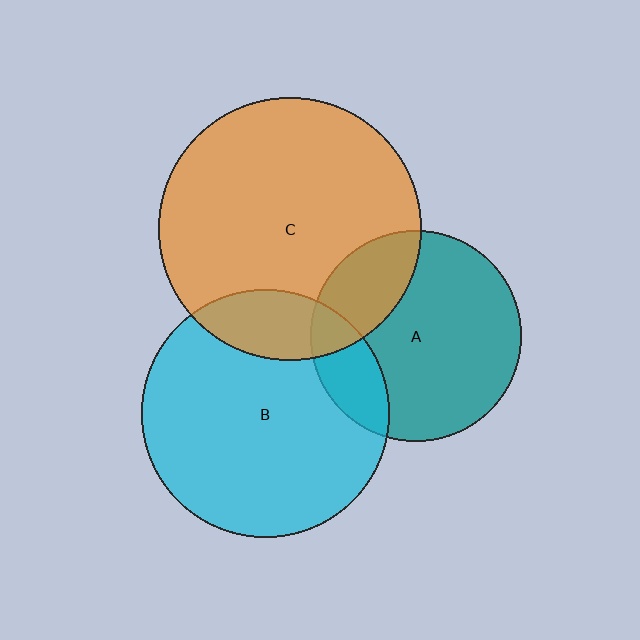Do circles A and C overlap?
Yes.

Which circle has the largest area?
Circle C (orange).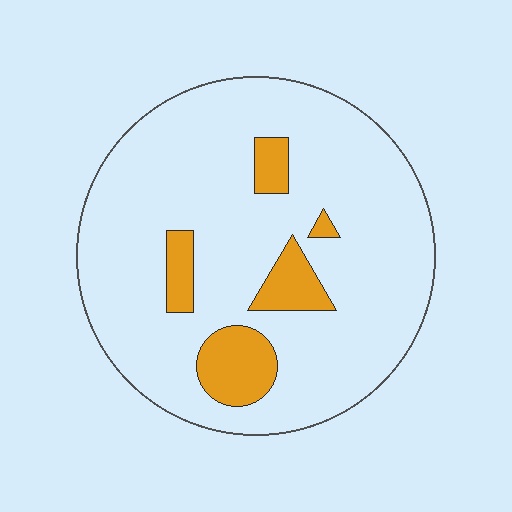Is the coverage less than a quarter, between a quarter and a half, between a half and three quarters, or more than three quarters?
Less than a quarter.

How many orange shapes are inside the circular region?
5.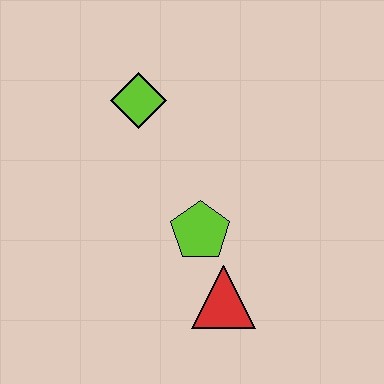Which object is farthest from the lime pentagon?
The lime diamond is farthest from the lime pentagon.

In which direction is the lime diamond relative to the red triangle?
The lime diamond is above the red triangle.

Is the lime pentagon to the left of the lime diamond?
No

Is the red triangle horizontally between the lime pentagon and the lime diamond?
No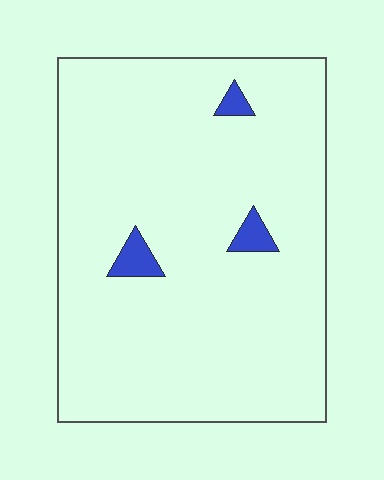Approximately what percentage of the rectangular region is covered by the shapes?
Approximately 5%.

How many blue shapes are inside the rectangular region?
3.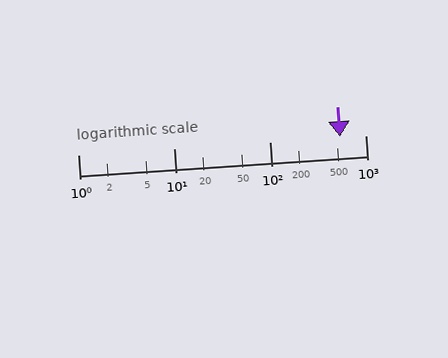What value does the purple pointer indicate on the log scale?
The pointer indicates approximately 540.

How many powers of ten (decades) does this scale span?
The scale spans 3 decades, from 1 to 1000.